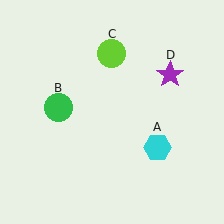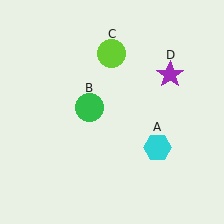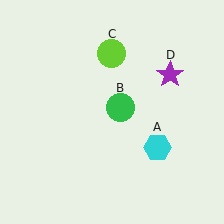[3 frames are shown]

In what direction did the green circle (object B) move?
The green circle (object B) moved right.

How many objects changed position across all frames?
1 object changed position: green circle (object B).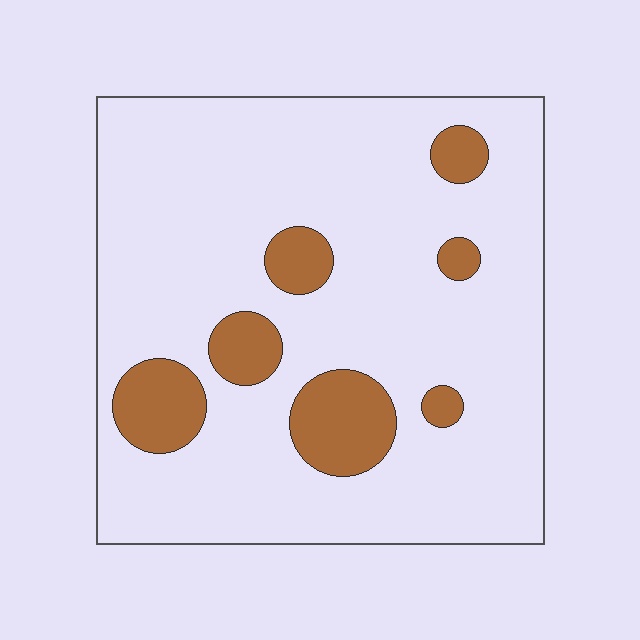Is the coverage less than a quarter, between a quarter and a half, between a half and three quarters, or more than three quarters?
Less than a quarter.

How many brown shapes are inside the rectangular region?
7.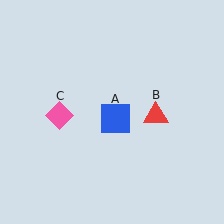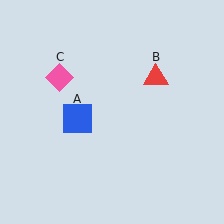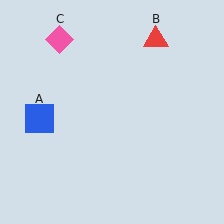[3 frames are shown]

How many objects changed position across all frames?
3 objects changed position: blue square (object A), red triangle (object B), pink diamond (object C).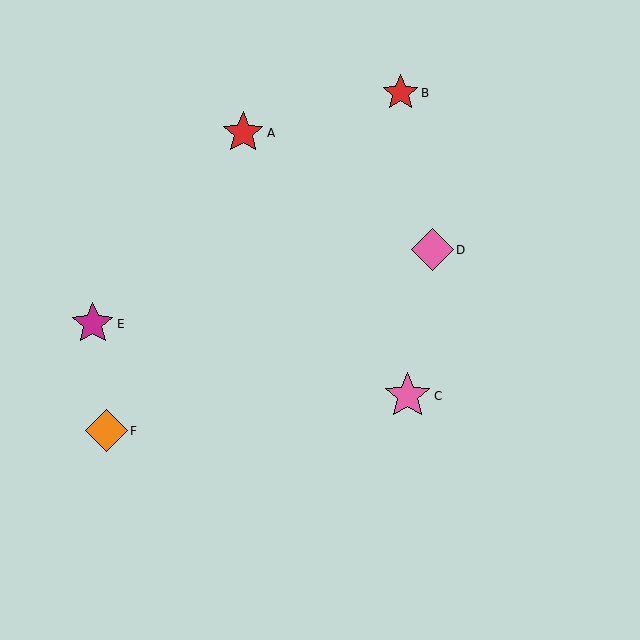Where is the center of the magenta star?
The center of the magenta star is at (93, 324).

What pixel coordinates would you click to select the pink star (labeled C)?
Click at (408, 396) to select the pink star C.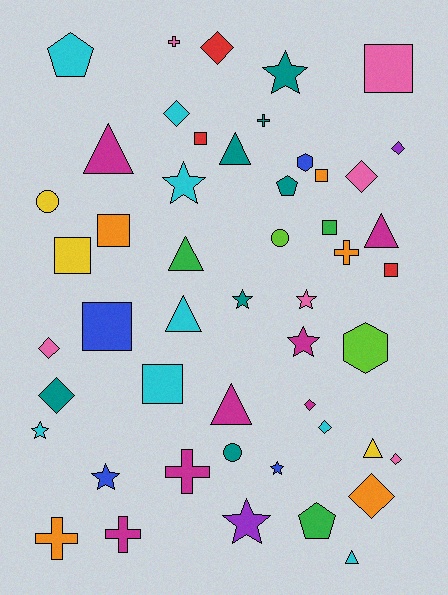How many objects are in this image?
There are 50 objects.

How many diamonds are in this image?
There are 10 diamonds.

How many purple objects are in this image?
There are 2 purple objects.